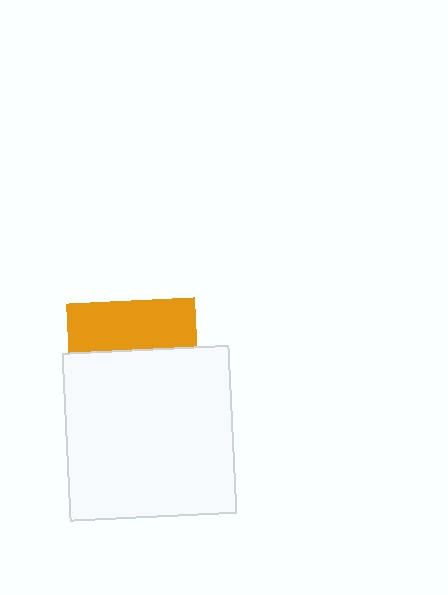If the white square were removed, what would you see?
You would see the complete orange square.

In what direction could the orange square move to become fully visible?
The orange square could move up. That would shift it out from behind the white square entirely.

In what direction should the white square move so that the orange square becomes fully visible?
The white square should move down. That is the shortest direction to clear the overlap and leave the orange square fully visible.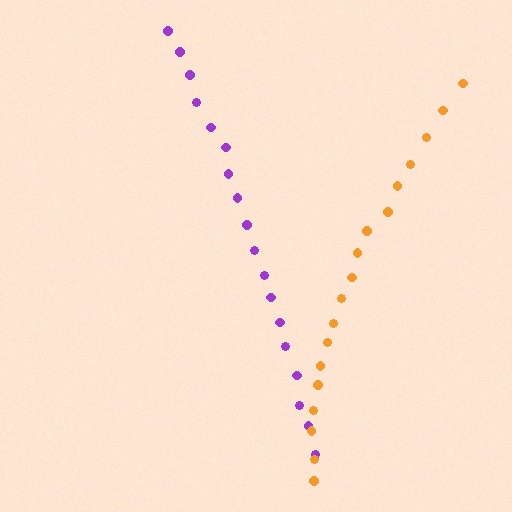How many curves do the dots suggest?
There are 2 distinct paths.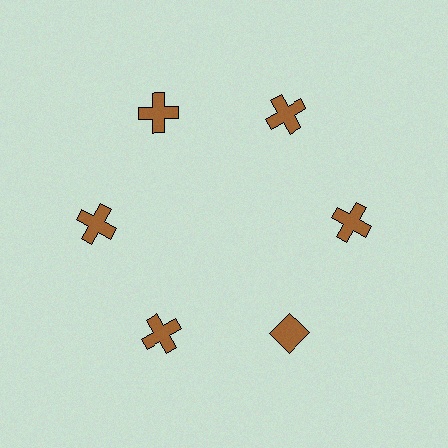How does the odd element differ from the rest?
It has a different shape: diamond instead of cross.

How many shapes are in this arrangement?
There are 6 shapes arranged in a ring pattern.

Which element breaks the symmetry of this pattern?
The brown diamond at roughly the 5 o'clock position breaks the symmetry. All other shapes are brown crosses.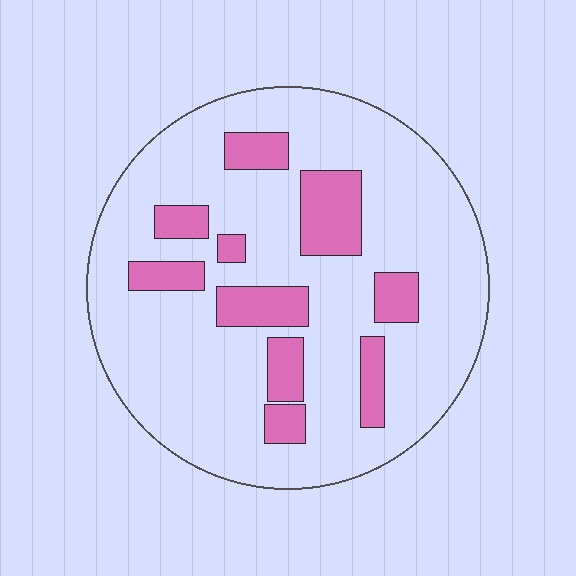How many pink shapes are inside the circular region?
10.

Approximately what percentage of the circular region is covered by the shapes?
Approximately 20%.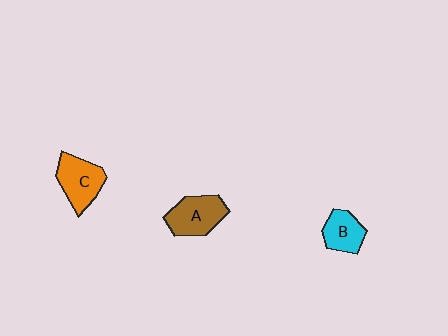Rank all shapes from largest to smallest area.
From largest to smallest: A (brown), C (orange), B (cyan).